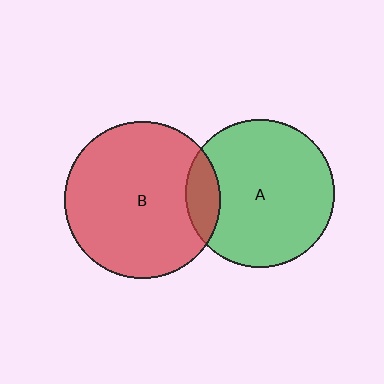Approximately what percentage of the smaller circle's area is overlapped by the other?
Approximately 15%.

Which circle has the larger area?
Circle B (red).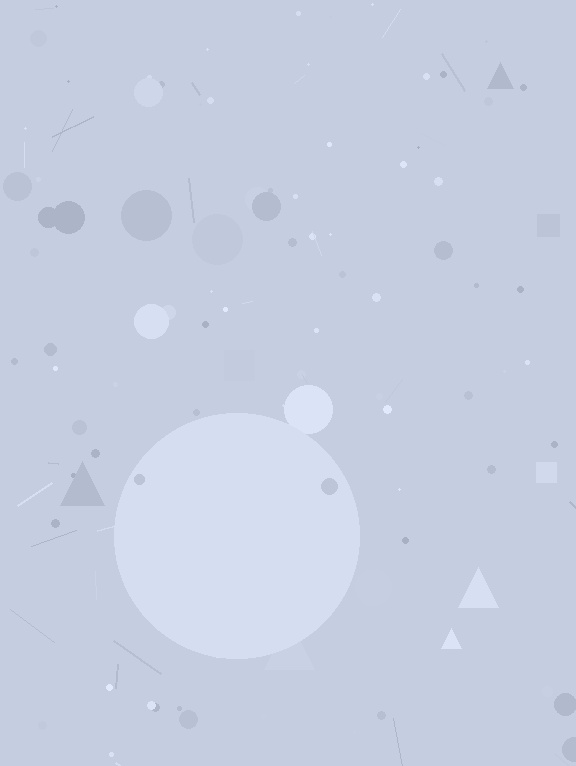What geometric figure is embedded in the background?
A circle is embedded in the background.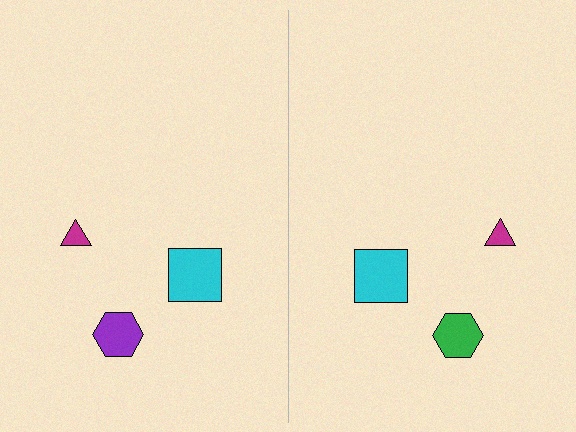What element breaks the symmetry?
The green hexagon on the right side breaks the symmetry — its mirror counterpart is purple.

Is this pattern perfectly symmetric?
No, the pattern is not perfectly symmetric. The green hexagon on the right side breaks the symmetry — its mirror counterpart is purple.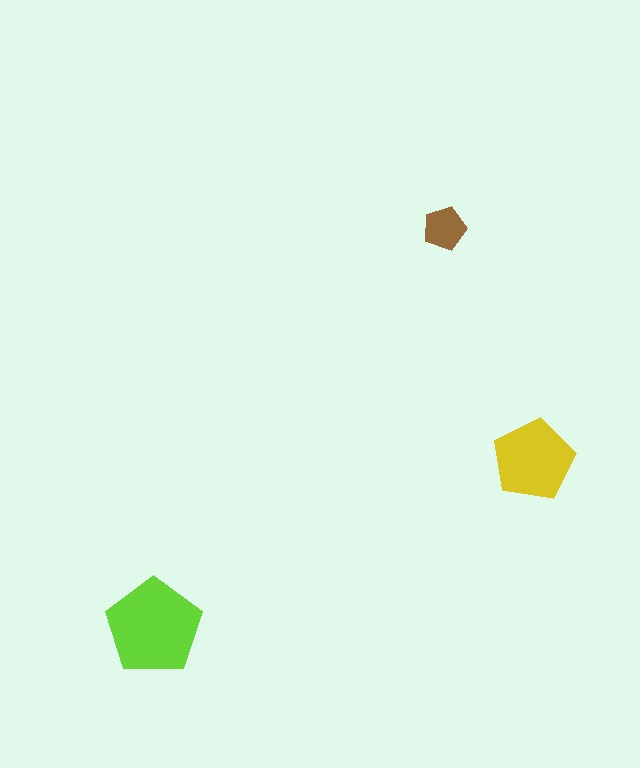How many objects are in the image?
There are 3 objects in the image.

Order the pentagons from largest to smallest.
the lime one, the yellow one, the brown one.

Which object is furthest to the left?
The lime pentagon is leftmost.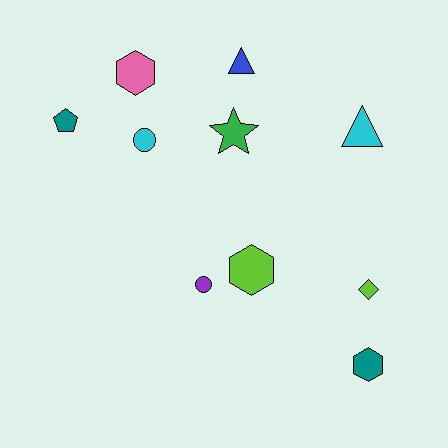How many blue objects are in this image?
There is 1 blue object.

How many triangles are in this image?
There are 2 triangles.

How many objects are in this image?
There are 10 objects.